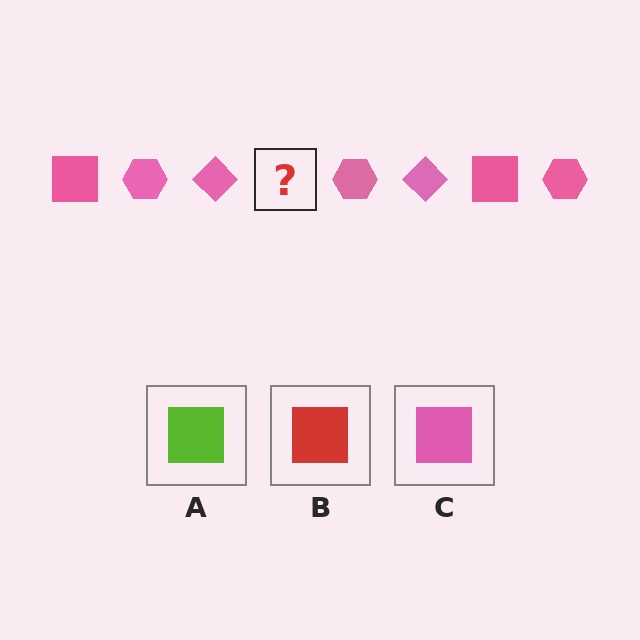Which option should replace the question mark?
Option C.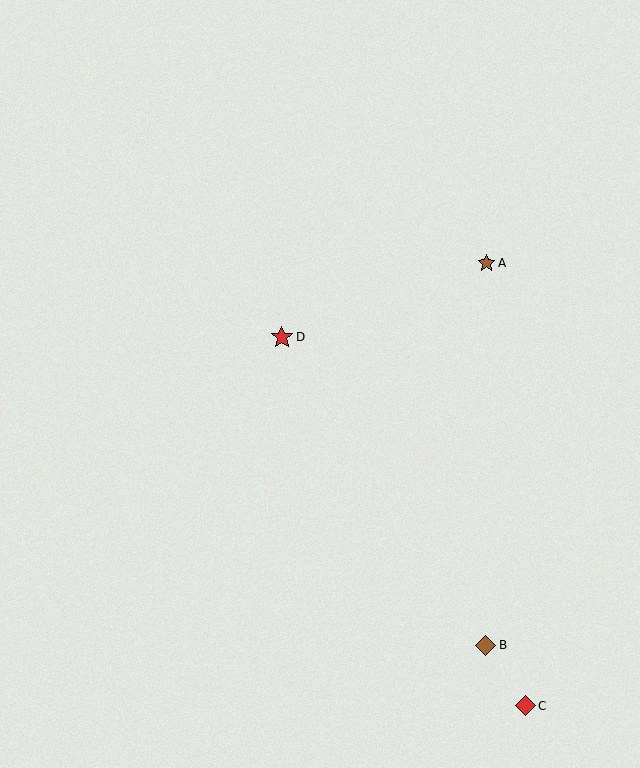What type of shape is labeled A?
Shape A is a brown star.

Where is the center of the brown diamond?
The center of the brown diamond is at (485, 645).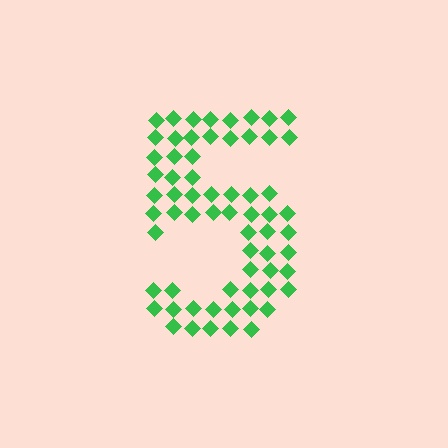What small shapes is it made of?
It is made of small diamonds.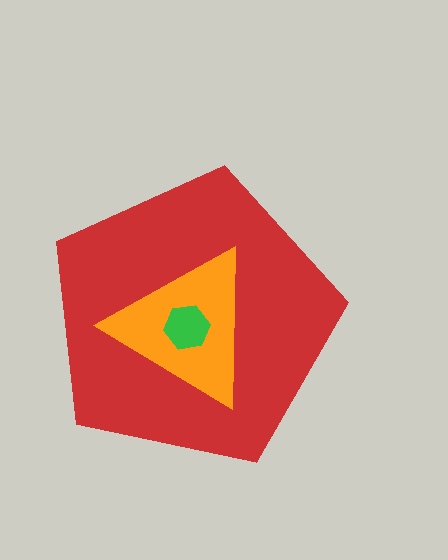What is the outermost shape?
The red pentagon.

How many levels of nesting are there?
3.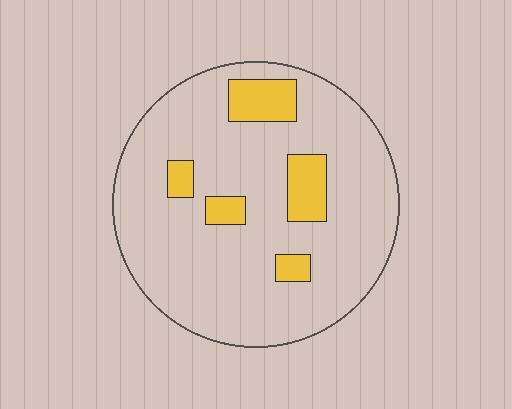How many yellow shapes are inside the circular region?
5.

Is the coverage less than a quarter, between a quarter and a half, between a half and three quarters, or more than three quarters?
Less than a quarter.